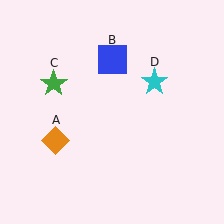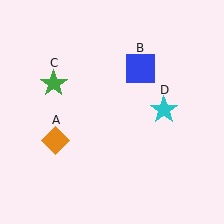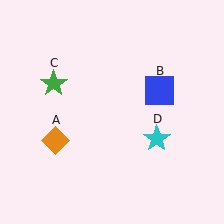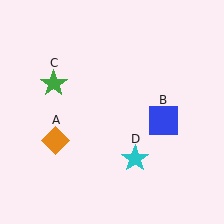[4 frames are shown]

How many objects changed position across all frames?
2 objects changed position: blue square (object B), cyan star (object D).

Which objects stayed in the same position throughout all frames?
Orange diamond (object A) and green star (object C) remained stationary.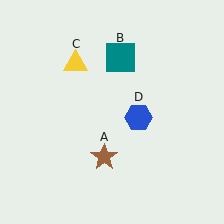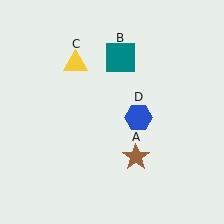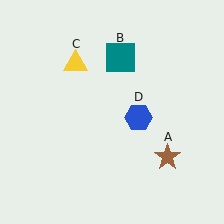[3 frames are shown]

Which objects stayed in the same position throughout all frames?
Teal square (object B) and yellow triangle (object C) and blue hexagon (object D) remained stationary.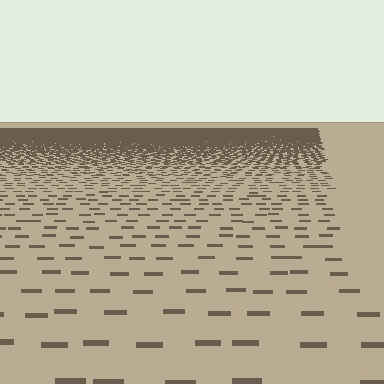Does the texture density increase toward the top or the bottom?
Density increases toward the top.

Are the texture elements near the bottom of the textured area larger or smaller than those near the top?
Larger. Near the bottom, elements are closer to the viewer and appear at a bigger on-screen size.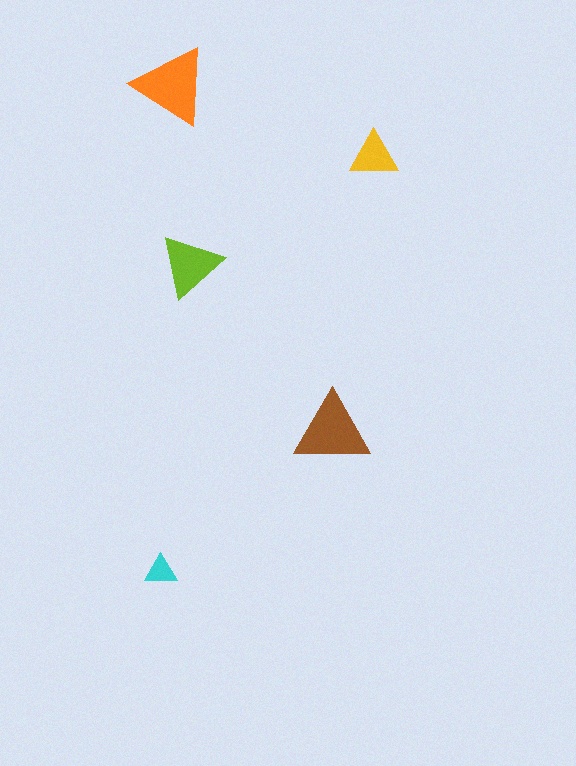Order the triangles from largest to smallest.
the orange one, the brown one, the lime one, the yellow one, the cyan one.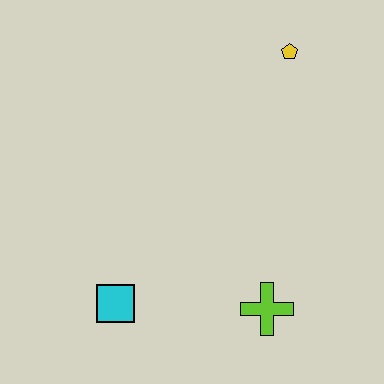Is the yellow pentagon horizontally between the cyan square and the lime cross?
No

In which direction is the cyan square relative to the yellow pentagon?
The cyan square is below the yellow pentagon.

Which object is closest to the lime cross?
The cyan square is closest to the lime cross.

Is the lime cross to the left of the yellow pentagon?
Yes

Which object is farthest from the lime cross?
The yellow pentagon is farthest from the lime cross.